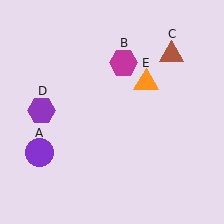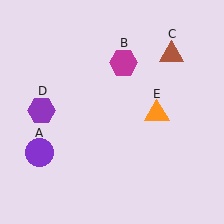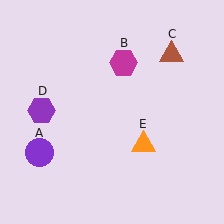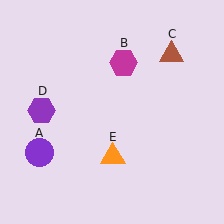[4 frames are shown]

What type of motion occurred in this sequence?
The orange triangle (object E) rotated clockwise around the center of the scene.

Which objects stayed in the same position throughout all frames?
Purple circle (object A) and magenta hexagon (object B) and brown triangle (object C) and purple hexagon (object D) remained stationary.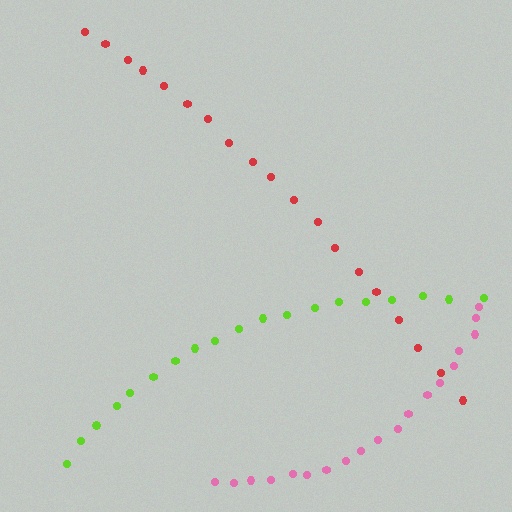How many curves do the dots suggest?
There are 3 distinct paths.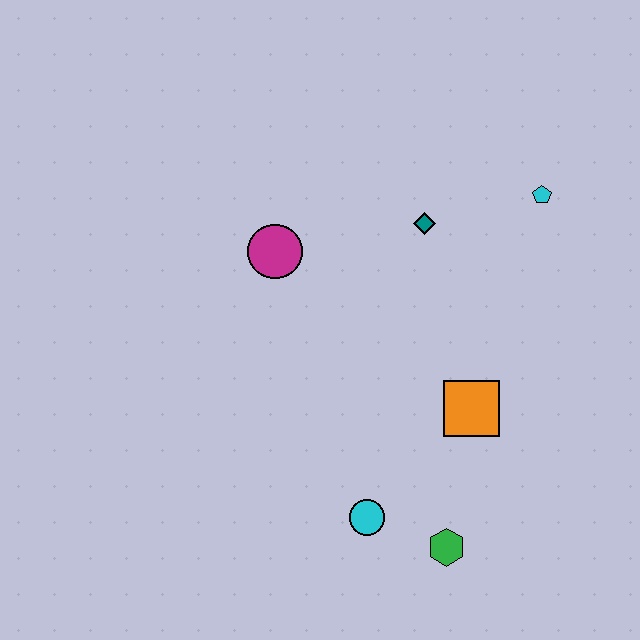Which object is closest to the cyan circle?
The green hexagon is closest to the cyan circle.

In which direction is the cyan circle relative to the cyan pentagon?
The cyan circle is below the cyan pentagon.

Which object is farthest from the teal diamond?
The green hexagon is farthest from the teal diamond.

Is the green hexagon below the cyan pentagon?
Yes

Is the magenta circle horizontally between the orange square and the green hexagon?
No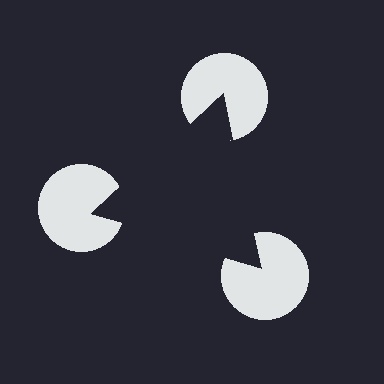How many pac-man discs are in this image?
There are 3 — one at each vertex of the illusory triangle.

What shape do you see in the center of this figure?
An illusory triangle — its edges are inferred from the aligned wedge cuts in the pac-man discs, not physically drawn.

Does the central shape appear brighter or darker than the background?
It typically appears slightly darker than the background, even though no actual brightness change is drawn.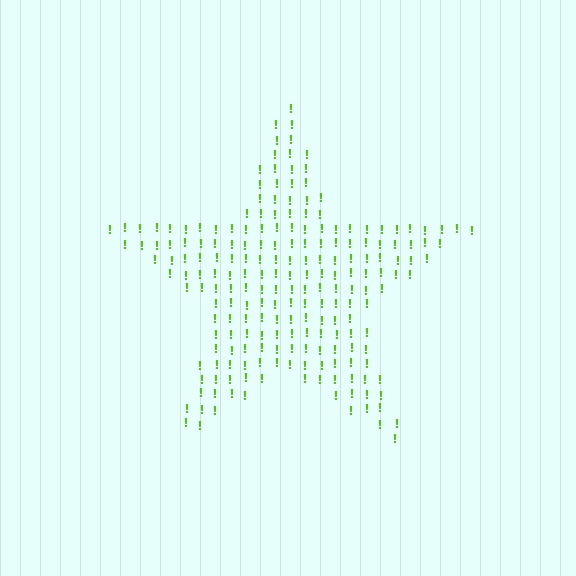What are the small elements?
The small elements are exclamation marks.